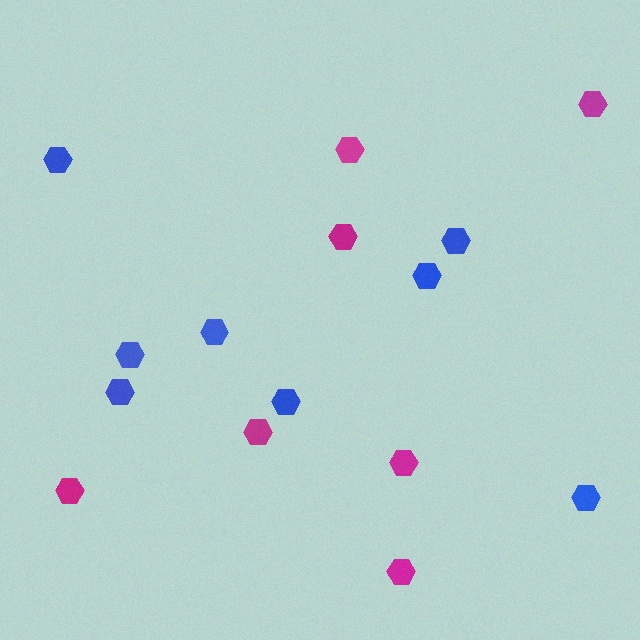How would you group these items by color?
There are 2 groups: one group of magenta hexagons (7) and one group of blue hexagons (8).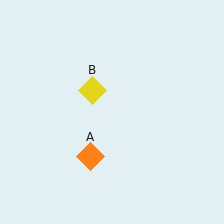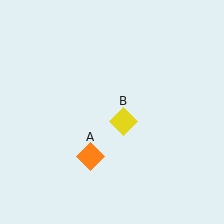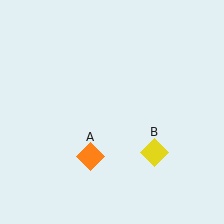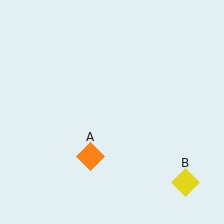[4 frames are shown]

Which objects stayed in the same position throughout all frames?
Orange diamond (object A) remained stationary.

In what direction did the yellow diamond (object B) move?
The yellow diamond (object B) moved down and to the right.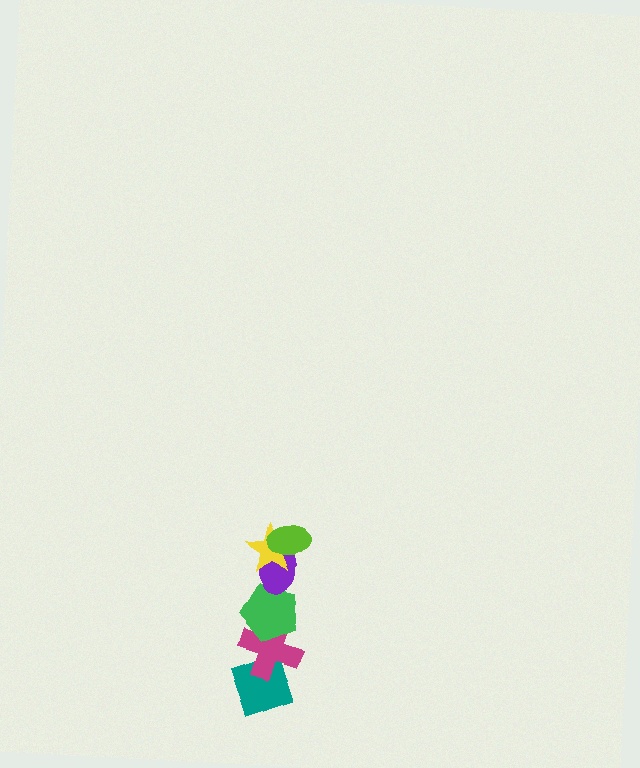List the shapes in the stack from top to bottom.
From top to bottom: the lime ellipse, the yellow star, the purple ellipse, the green pentagon, the magenta cross, the teal diamond.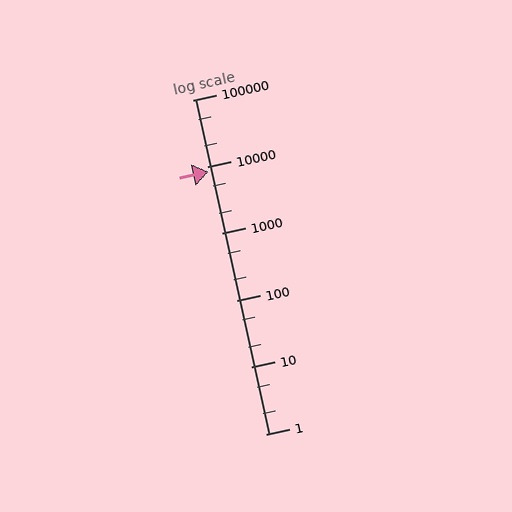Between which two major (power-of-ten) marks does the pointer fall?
The pointer is between 1000 and 10000.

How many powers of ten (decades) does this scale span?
The scale spans 5 decades, from 1 to 100000.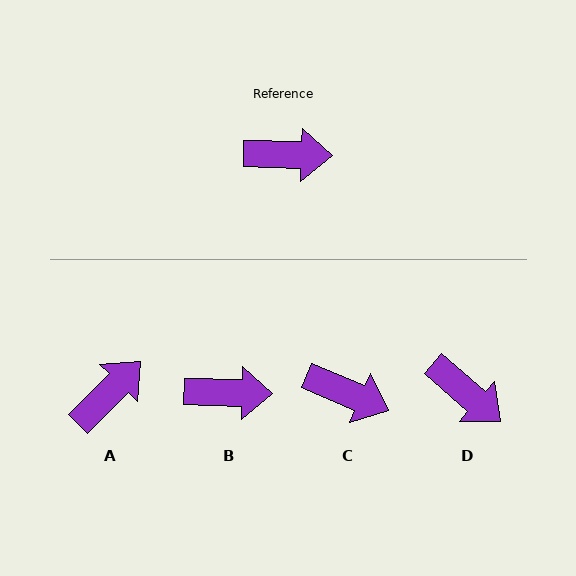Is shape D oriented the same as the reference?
No, it is off by about 39 degrees.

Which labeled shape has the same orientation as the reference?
B.